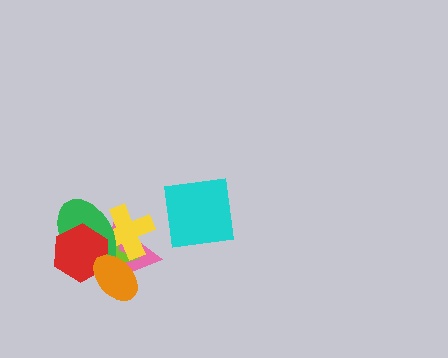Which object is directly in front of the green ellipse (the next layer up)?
The red hexagon is directly in front of the green ellipse.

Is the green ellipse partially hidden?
Yes, it is partially covered by another shape.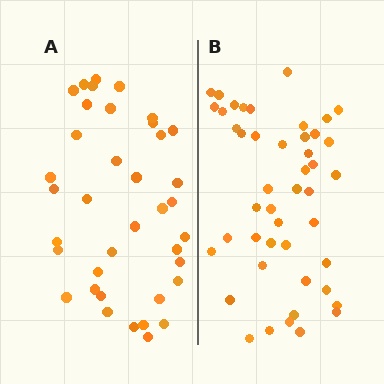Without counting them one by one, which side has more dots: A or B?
Region B (the right region) has more dots.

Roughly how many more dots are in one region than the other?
Region B has roughly 8 or so more dots than region A.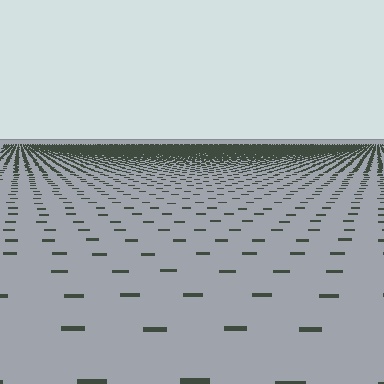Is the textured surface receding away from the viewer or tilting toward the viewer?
The surface is receding away from the viewer. Texture elements get smaller and denser toward the top.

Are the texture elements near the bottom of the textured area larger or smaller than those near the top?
Larger. Near the bottom, elements are closer to the viewer and appear at a bigger on-screen size.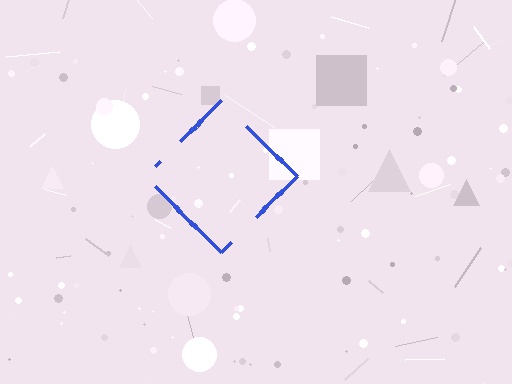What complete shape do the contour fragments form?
The contour fragments form a diamond.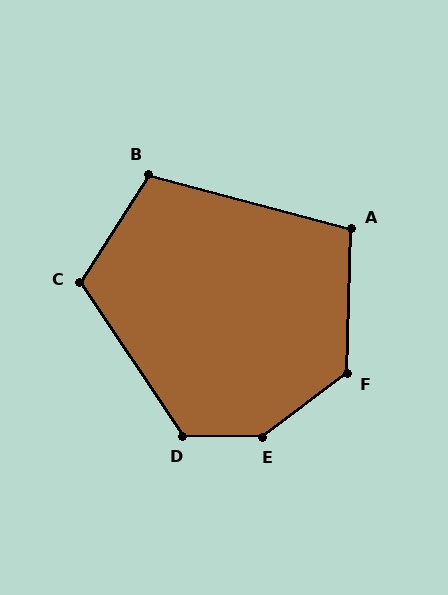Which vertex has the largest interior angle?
E, at approximately 142 degrees.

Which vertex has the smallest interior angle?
A, at approximately 103 degrees.